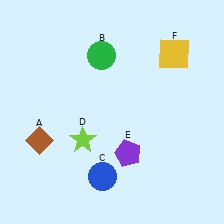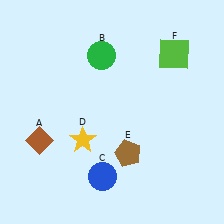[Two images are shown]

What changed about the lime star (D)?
In Image 1, D is lime. In Image 2, it changed to yellow.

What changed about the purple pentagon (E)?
In Image 1, E is purple. In Image 2, it changed to brown.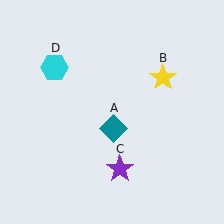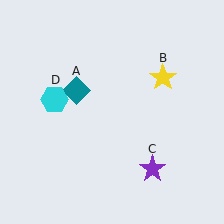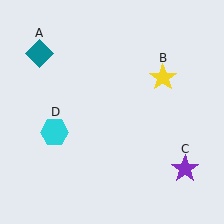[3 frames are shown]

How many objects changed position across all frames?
3 objects changed position: teal diamond (object A), purple star (object C), cyan hexagon (object D).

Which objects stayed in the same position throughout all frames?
Yellow star (object B) remained stationary.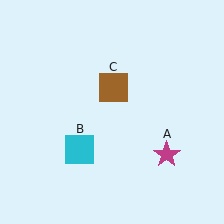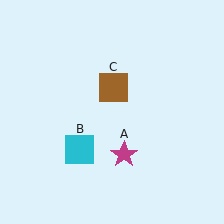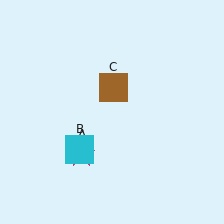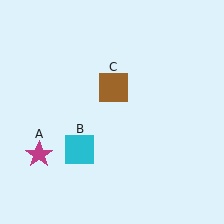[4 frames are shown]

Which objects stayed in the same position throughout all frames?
Cyan square (object B) and brown square (object C) remained stationary.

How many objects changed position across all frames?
1 object changed position: magenta star (object A).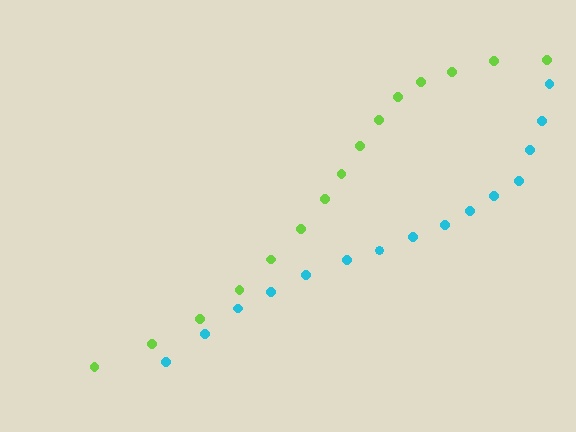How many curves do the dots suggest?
There are 2 distinct paths.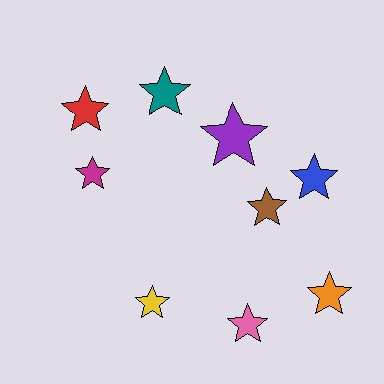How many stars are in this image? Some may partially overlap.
There are 9 stars.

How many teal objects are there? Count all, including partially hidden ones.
There is 1 teal object.